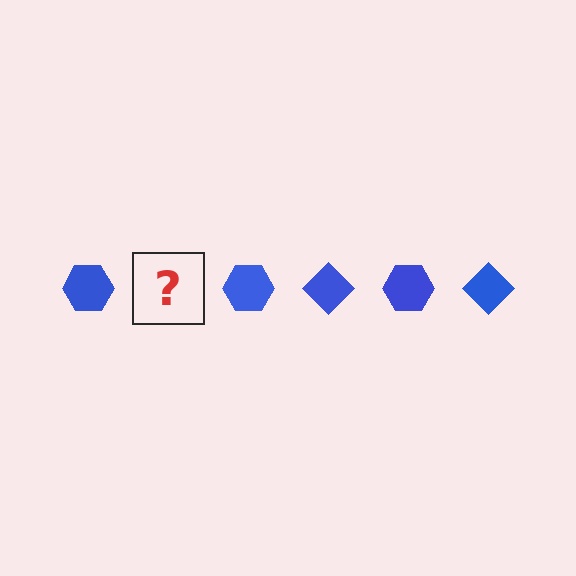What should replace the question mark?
The question mark should be replaced with a blue diamond.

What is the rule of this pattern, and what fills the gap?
The rule is that the pattern cycles through hexagon, diamond shapes in blue. The gap should be filled with a blue diamond.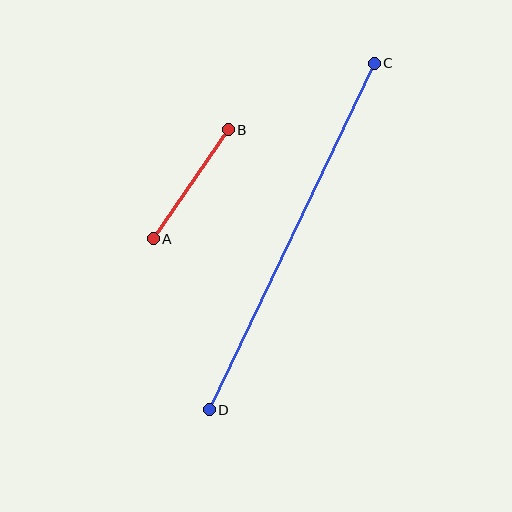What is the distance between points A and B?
The distance is approximately 133 pixels.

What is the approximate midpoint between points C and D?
The midpoint is at approximately (292, 237) pixels.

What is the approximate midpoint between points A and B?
The midpoint is at approximately (191, 184) pixels.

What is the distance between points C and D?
The distance is approximately 384 pixels.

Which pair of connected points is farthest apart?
Points C and D are farthest apart.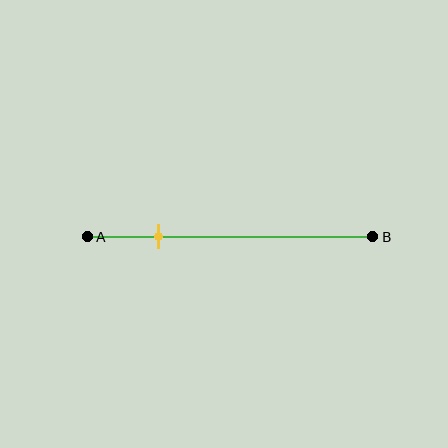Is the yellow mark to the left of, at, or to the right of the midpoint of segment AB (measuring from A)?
The yellow mark is to the left of the midpoint of segment AB.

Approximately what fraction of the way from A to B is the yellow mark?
The yellow mark is approximately 25% of the way from A to B.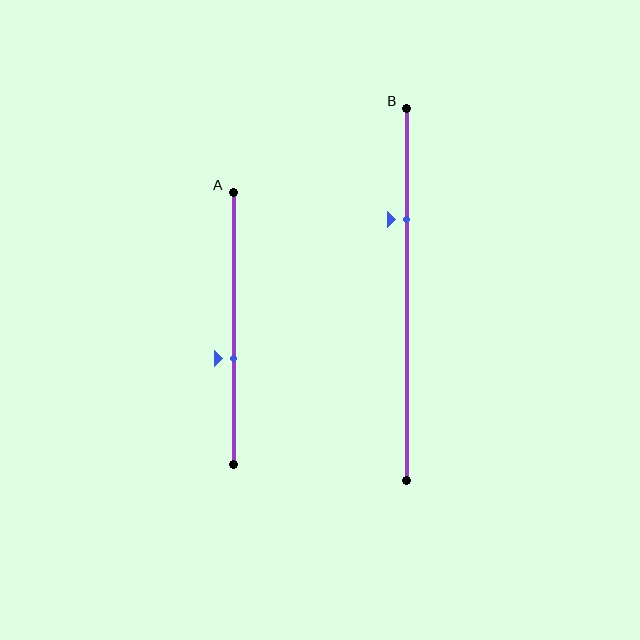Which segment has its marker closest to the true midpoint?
Segment A has its marker closest to the true midpoint.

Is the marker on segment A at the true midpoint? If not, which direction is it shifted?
No, the marker on segment A is shifted downward by about 11% of the segment length.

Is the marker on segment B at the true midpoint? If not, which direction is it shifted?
No, the marker on segment B is shifted upward by about 20% of the segment length.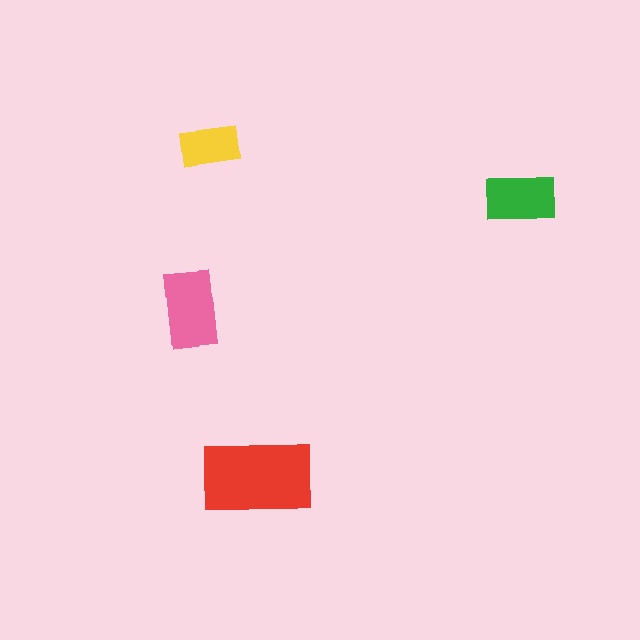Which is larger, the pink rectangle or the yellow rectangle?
The pink one.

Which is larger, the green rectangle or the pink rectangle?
The pink one.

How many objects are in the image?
There are 4 objects in the image.